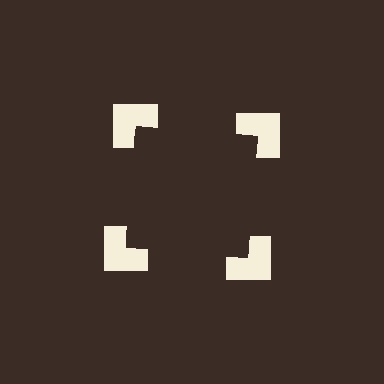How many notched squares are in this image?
There are 4 — one at each vertex of the illusory square.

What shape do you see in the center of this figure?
An illusory square — its edges are inferred from the aligned wedge cuts in the notched squares, not physically drawn.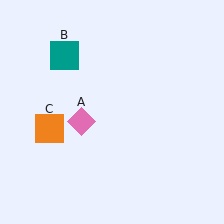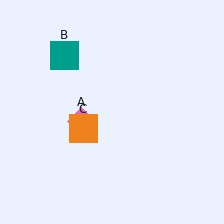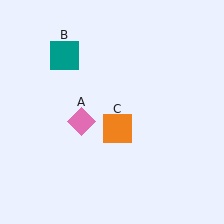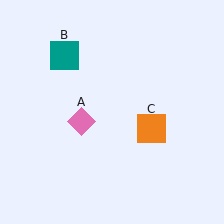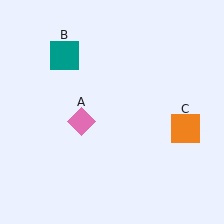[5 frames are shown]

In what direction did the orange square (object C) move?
The orange square (object C) moved right.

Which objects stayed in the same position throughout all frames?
Pink diamond (object A) and teal square (object B) remained stationary.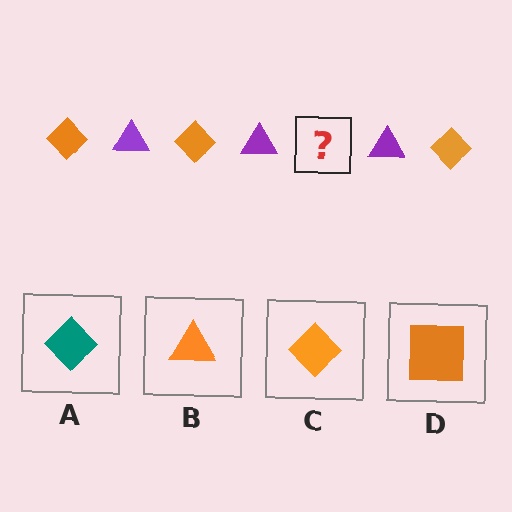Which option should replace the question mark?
Option C.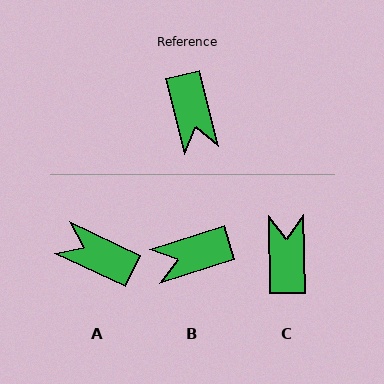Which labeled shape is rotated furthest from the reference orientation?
C, about 167 degrees away.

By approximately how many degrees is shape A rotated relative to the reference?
Approximately 129 degrees clockwise.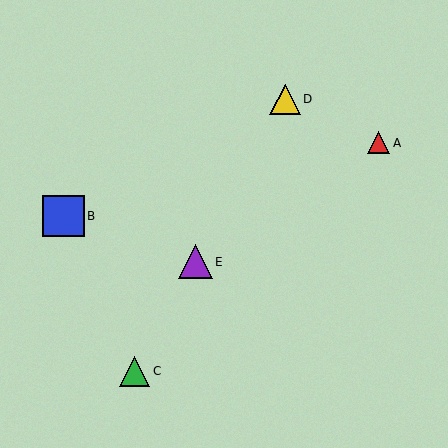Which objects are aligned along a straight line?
Objects C, D, E are aligned along a straight line.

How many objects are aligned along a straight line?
3 objects (C, D, E) are aligned along a straight line.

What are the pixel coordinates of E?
Object E is at (195, 262).